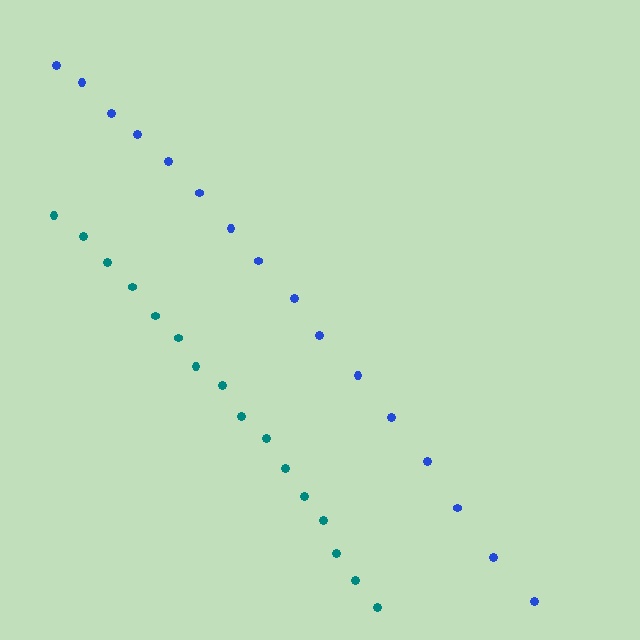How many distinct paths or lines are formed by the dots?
There are 2 distinct paths.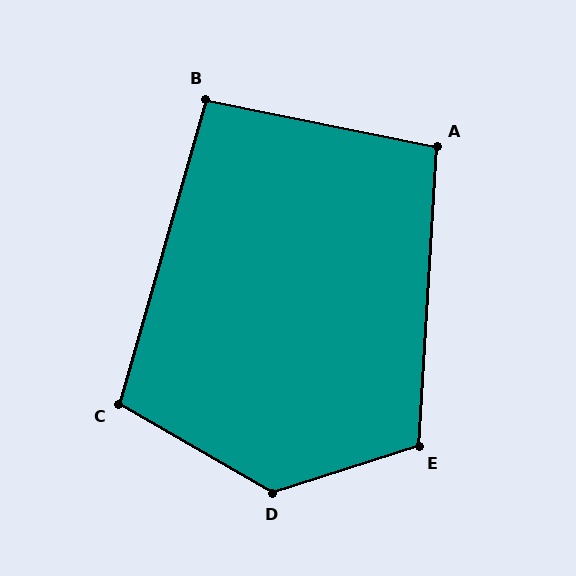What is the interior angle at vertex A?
Approximately 98 degrees (obtuse).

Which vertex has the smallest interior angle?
B, at approximately 94 degrees.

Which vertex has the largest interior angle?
D, at approximately 132 degrees.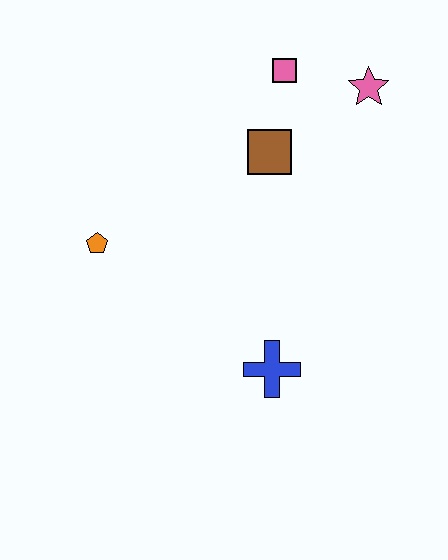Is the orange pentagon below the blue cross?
No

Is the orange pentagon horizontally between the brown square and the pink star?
No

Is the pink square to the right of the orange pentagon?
Yes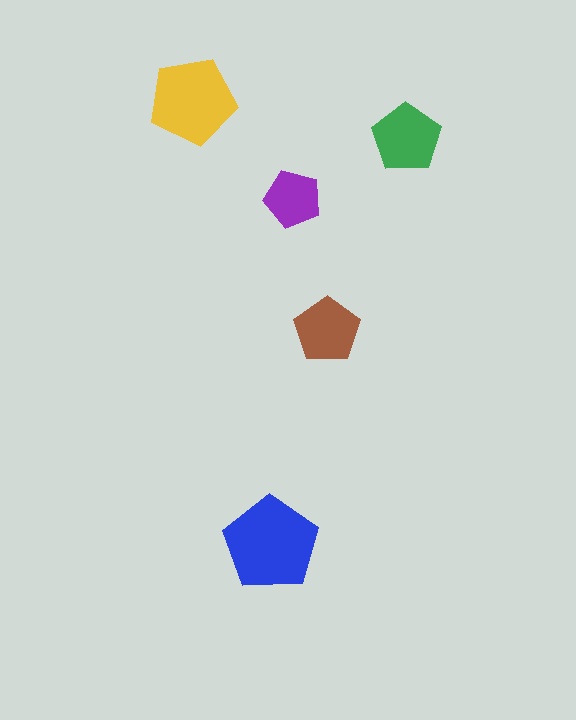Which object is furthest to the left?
The yellow pentagon is leftmost.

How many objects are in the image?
There are 5 objects in the image.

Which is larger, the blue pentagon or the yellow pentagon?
The blue one.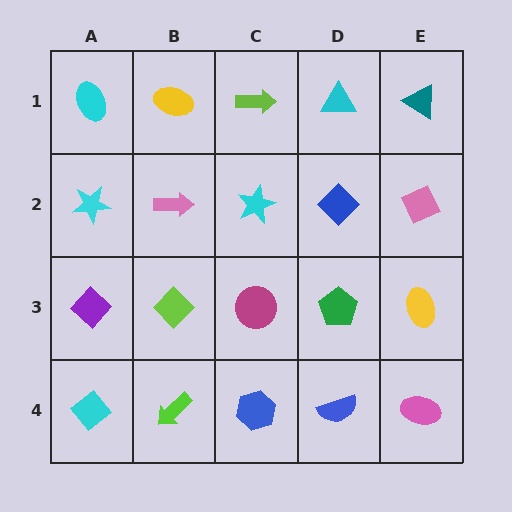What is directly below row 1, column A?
A cyan star.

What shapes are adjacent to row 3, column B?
A pink arrow (row 2, column B), a lime arrow (row 4, column B), a purple diamond (row 3, column A), a magenta circle (row 3, column C).